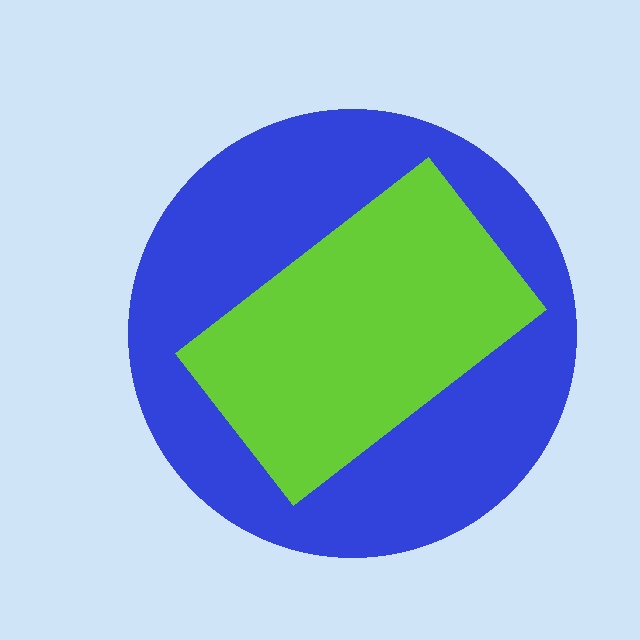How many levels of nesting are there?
2.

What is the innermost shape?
The lime rectangle.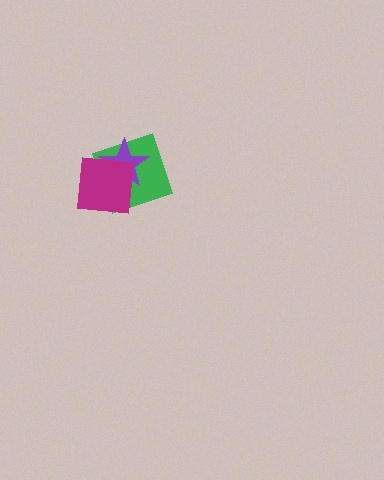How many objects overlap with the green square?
2 objects overlap with the green square.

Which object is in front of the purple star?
The magenta square is in front of the purple star.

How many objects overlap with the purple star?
2 objects overlap with the purple star.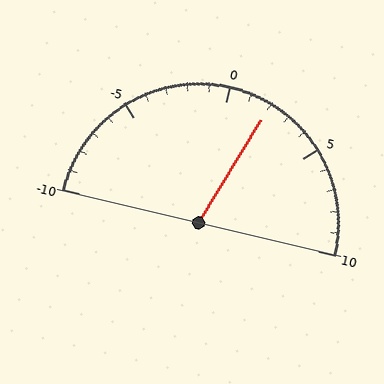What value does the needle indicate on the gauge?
The needle indicates approximately 2.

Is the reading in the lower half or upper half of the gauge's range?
The reading is in the upper half of the range (-10 to 10).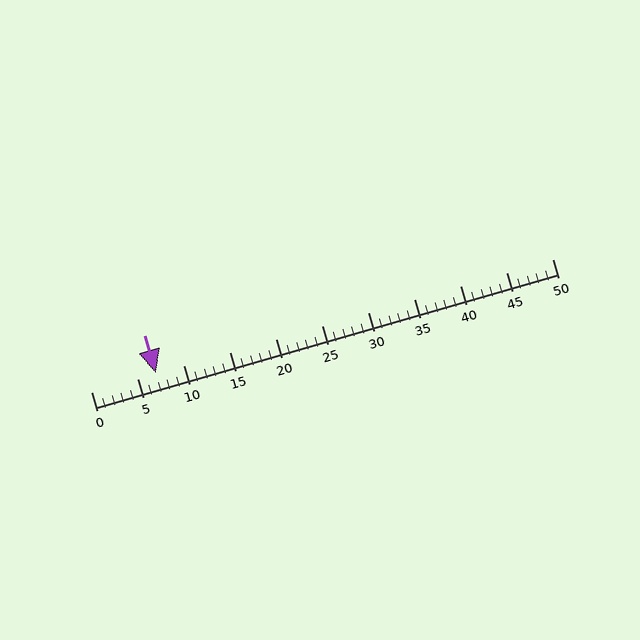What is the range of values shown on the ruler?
The ruler shows values from 0 to 50.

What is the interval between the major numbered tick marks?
The major tick marks are spaced 5 units apart.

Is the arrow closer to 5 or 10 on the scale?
The arrow is closer to 5.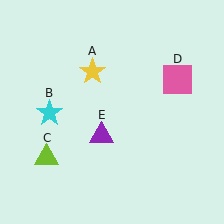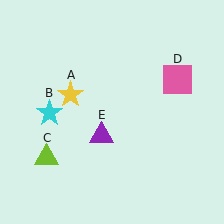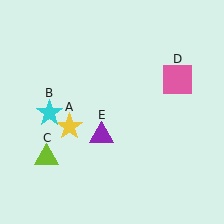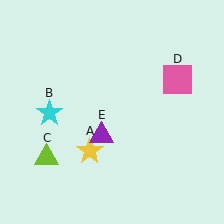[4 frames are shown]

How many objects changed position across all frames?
1 object changed position: yellow star (object A).